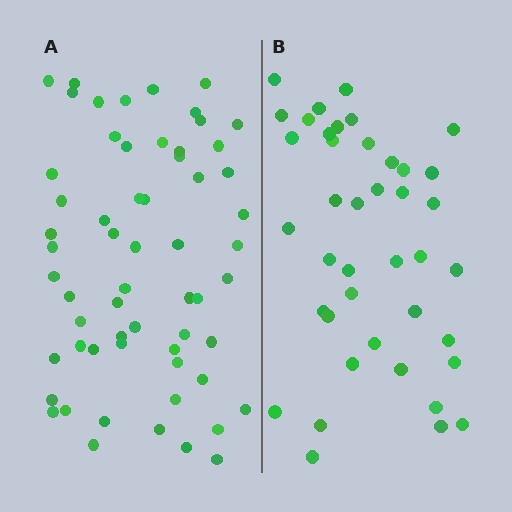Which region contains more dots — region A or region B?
Region A (the left region) has more dots.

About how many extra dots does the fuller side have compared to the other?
Region A has approximately 20 more dots than region B.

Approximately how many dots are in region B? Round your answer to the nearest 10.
About 40 dots. (The exact count is 41, which rounds to 40.)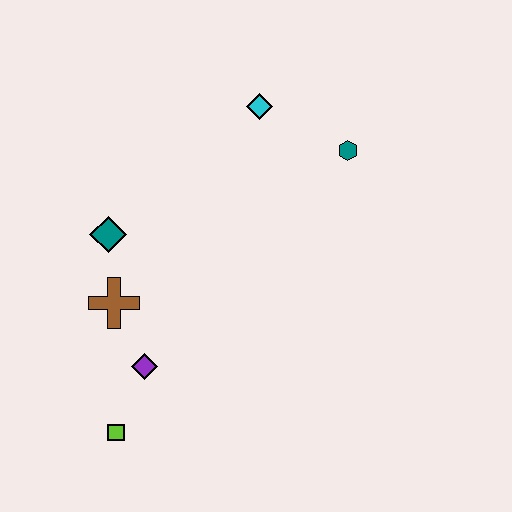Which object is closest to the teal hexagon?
The cyan diamond is closest to the teal hexagon.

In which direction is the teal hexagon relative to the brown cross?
The teal hexagon is to the right of the brown cross.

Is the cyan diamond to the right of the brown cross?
Yes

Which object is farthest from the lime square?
The teal hexagon is farthest from the lime square.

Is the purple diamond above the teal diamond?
No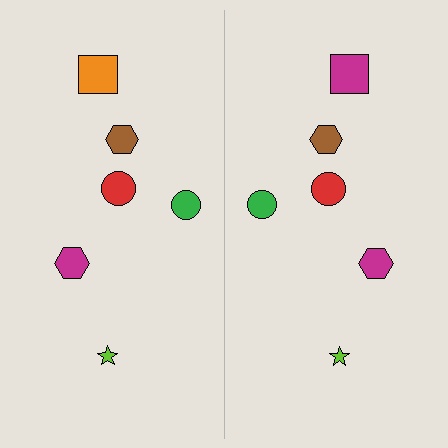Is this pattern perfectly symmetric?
No, the pattern is not perfectly symmetric. The magenta square on the right side breaks the symmetry — its mirror counterpart is orange.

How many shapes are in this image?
There are 12 shapes in this image.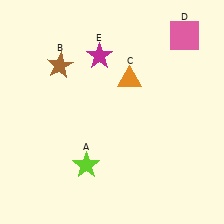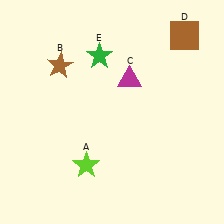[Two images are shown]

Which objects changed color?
C changed from orange to magenta. D changed from pink to brown. E changed from magenta to green.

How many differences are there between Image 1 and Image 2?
There are 3 differences between the two images.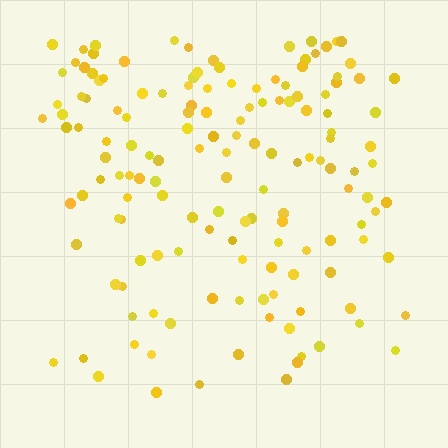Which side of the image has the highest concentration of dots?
The top.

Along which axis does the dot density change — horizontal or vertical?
Vertical.